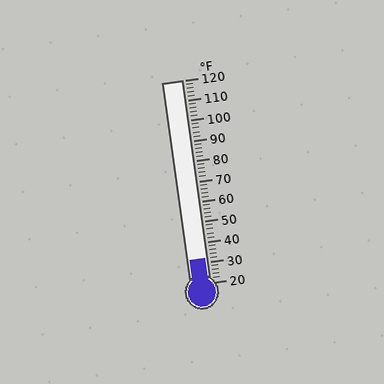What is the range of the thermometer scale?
The thermometer scale ranges from 20°F to 120°F.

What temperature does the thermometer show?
The thermometer shows approximately 32°F.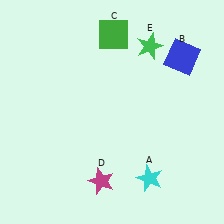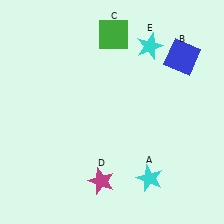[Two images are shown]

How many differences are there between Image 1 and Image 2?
There is 1 difference between the two images.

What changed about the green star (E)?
In Image 1, E is green. In Image 2, it changed to cyan.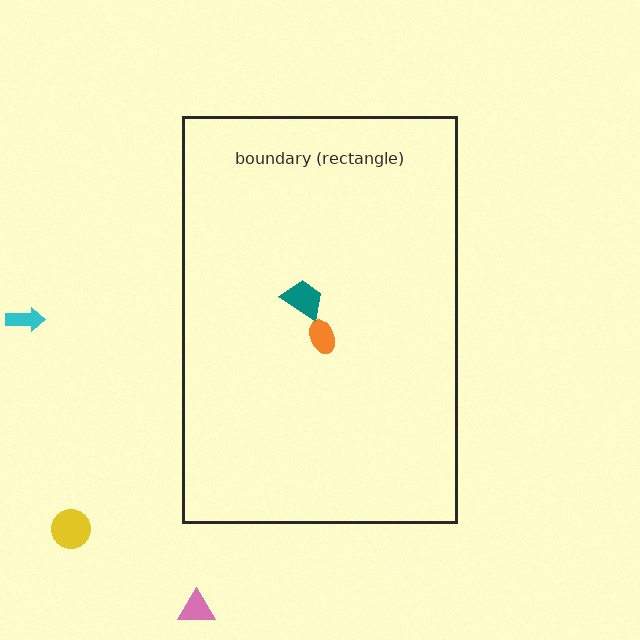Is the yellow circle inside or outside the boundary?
Outside.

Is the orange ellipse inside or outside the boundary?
Inside.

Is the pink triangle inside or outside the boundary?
Outside.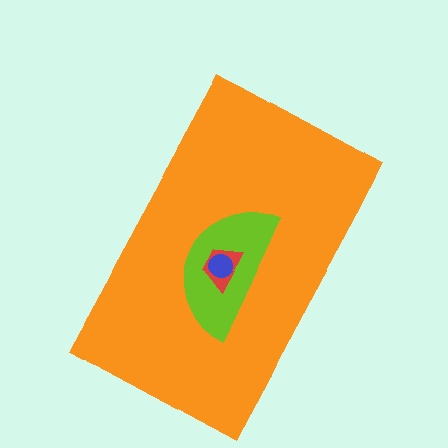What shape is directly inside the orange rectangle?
The lime semicircle.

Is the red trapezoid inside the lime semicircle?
Yes.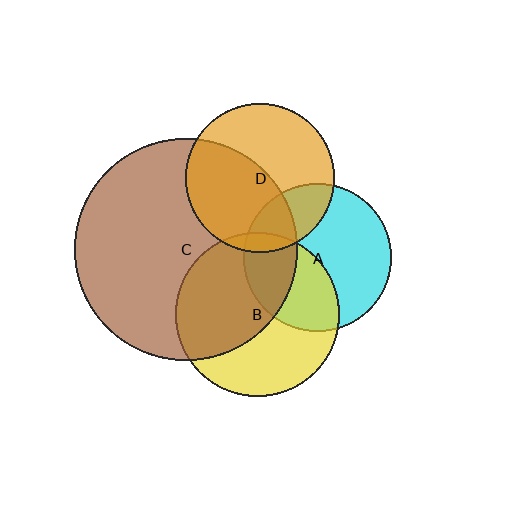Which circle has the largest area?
Circle C (brown).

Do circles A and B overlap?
Yes.